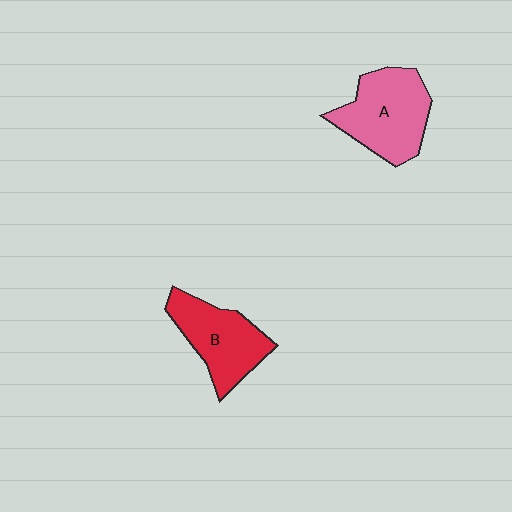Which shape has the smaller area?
Shape B (red).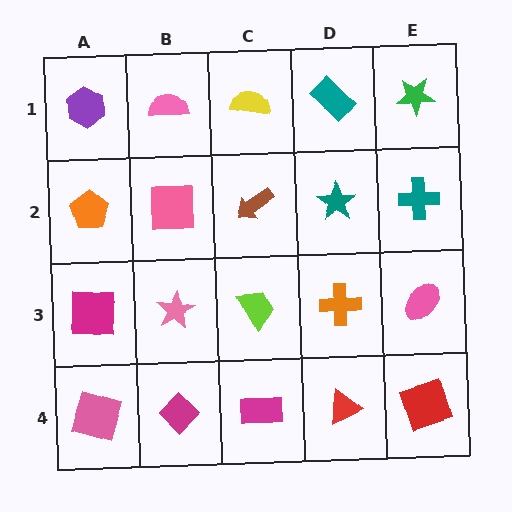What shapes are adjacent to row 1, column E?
A teal cross (row 2, column E), a teal rectangle (row 1, column D).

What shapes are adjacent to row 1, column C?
A brown arrow (row 2, column C), a pink semicircle (row 1, column B), a teal rectangle (row 1, column D).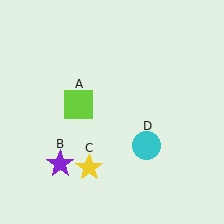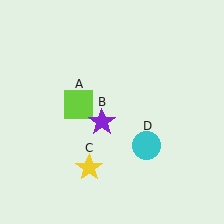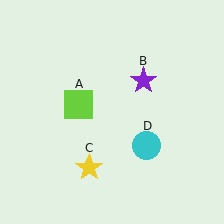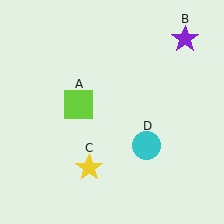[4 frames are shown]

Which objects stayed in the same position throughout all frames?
Lime square (object A) and yellow star (object C) and cyan circle (object D) remained stationary.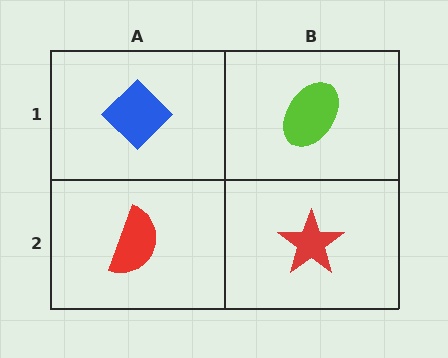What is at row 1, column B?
A lime ellipse.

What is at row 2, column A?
A red semicircle.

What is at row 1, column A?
A blue diamond.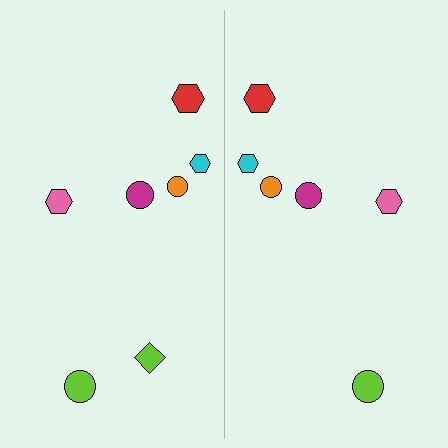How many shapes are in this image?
There are 13 shapes in this image.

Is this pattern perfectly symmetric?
No, the pattern is not perfectly symmetric. A lime diamond is missing from the right side.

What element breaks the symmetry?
A lime diamond is missing from the right side.